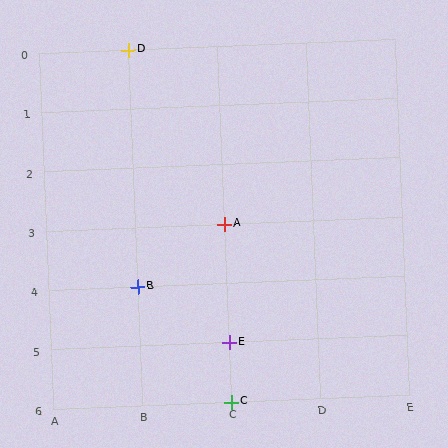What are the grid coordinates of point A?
Point A is at grid coordinates (C, 3).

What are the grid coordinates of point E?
Point E is at grid coordinates (C, 5).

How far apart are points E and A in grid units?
Points E and A are 2 rows apart.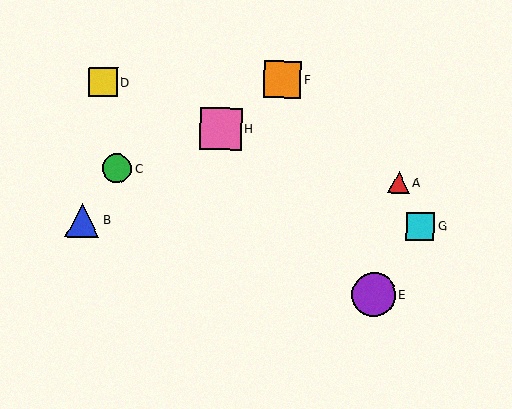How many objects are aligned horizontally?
2 objects (B, G) are aligned horizontally.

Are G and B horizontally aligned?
Yes, both are at y≈226.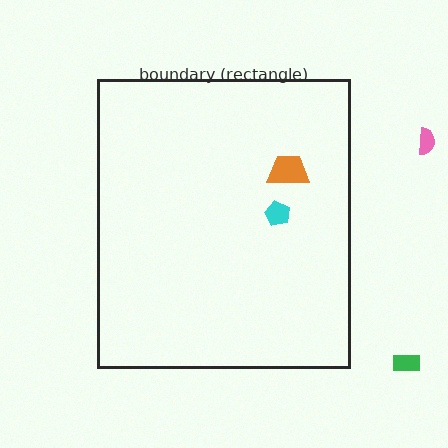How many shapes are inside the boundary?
2 inside, 2 outside.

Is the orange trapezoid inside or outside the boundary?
Inside.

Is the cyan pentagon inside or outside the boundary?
Inside.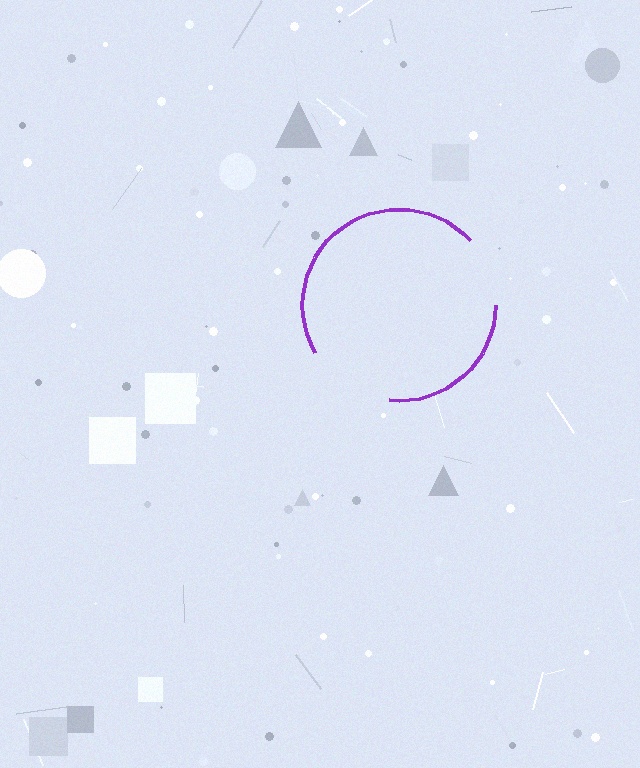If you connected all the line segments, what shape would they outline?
They would outline a circle.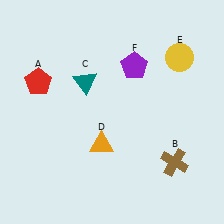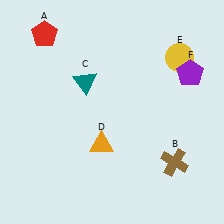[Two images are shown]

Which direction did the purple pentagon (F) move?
The purple pentagon (F) moved right.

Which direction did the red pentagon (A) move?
The red pentagon (A) moved up.